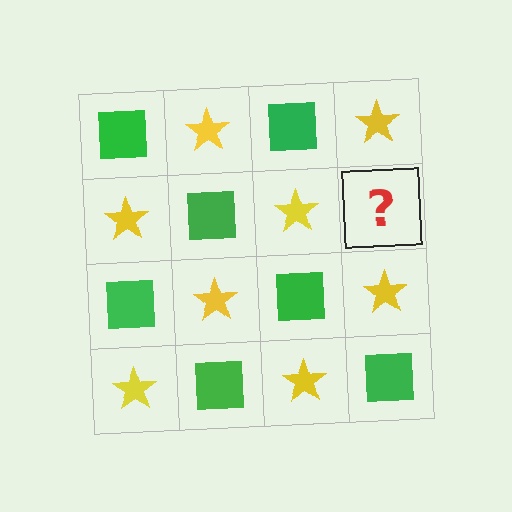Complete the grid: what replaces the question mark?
The question mark should be replaced with a green square.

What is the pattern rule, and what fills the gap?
The rule is that it alternates green square and yellow star in a checkerboard pattern. The gap should be filled with a green square.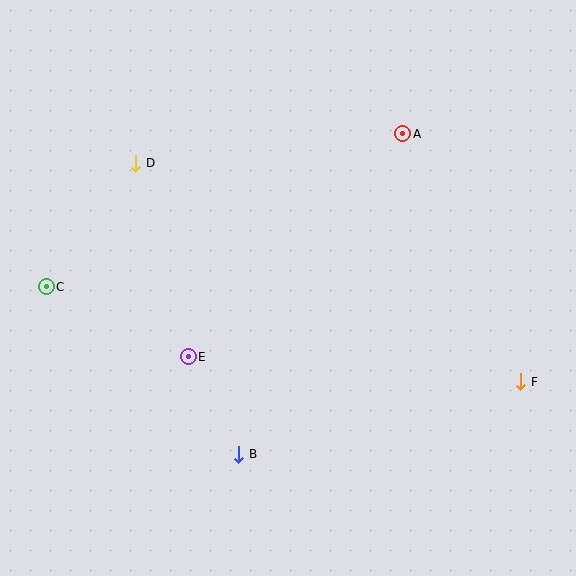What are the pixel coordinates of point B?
Point B is at (239, 454).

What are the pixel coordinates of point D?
Point D is at (136, 163).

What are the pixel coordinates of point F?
Point F is at (521, 382).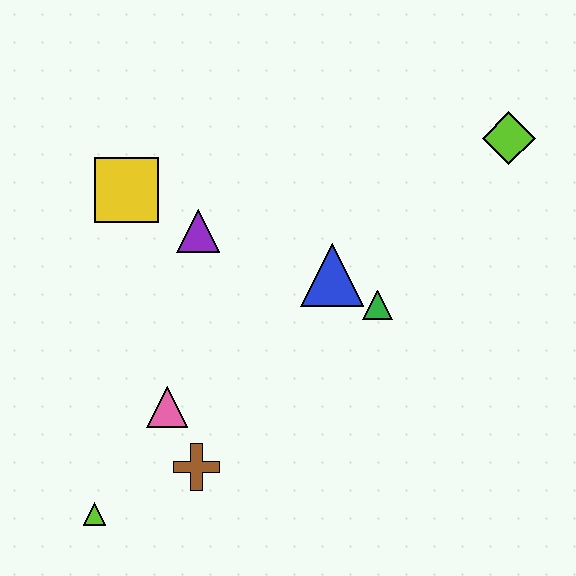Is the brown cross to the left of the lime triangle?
No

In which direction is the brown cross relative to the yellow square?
The brown cross is below the yellow square.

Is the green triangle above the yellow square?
No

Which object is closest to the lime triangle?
The brown cross is closest to the lime triangle.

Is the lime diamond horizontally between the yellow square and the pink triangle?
No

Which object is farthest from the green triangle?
The lime triangle is farthest from the green triangle.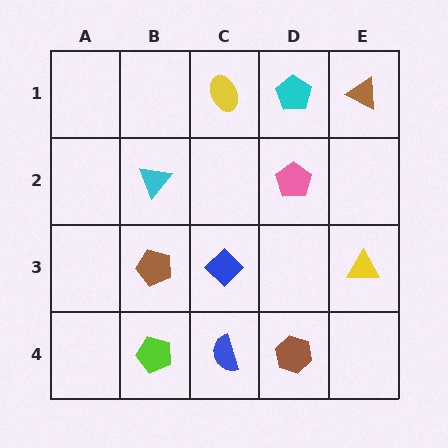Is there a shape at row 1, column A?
No, that cell is empty.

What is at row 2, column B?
A cyan triangle.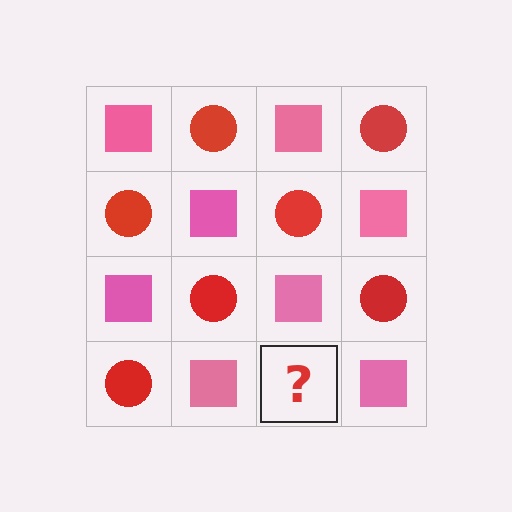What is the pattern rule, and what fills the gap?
The rule is that it alternates pink square and red circle in a checkerboard pattern. The gap should be filled with a red circle.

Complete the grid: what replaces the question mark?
The question mark should be replaced with a red circle.